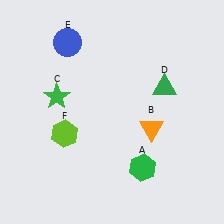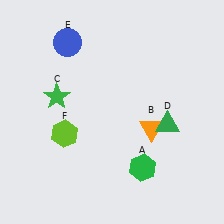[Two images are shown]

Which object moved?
The green triangle (D) moved down.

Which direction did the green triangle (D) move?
The green triangle (D) moved down.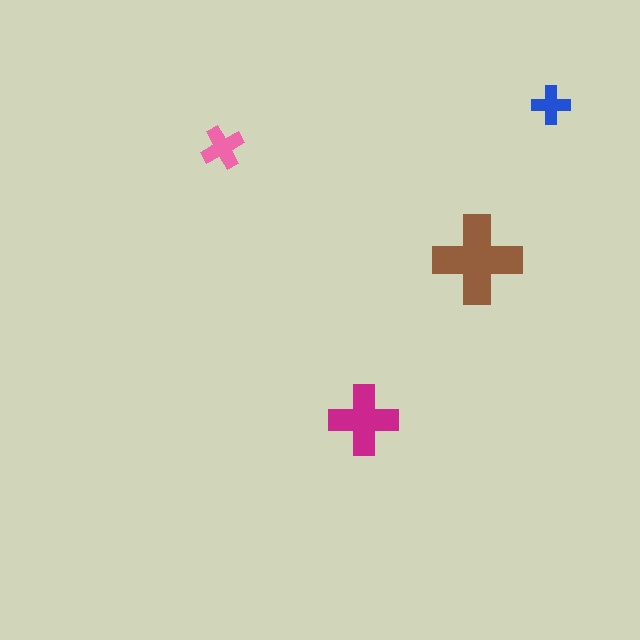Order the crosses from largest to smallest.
the brown one, the magenta one, the pink one, the blue one.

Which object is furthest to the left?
The pink cross is leftmost.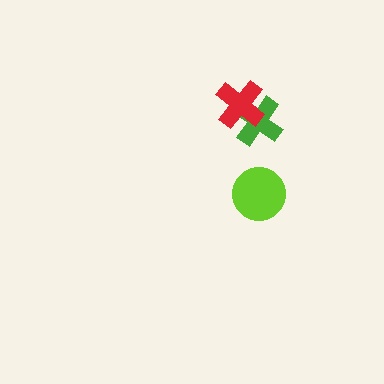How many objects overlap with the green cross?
1 object overlaps with the green cross.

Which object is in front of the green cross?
The red cross is in front of the green cross.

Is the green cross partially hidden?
Yes, it is partially covered by another shape.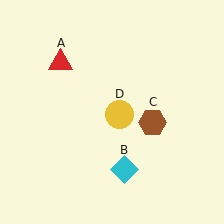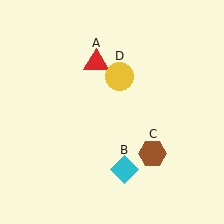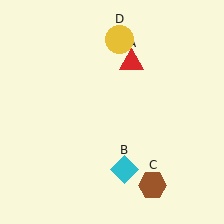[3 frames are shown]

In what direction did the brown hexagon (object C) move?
The brown hexagon (object C) moved down.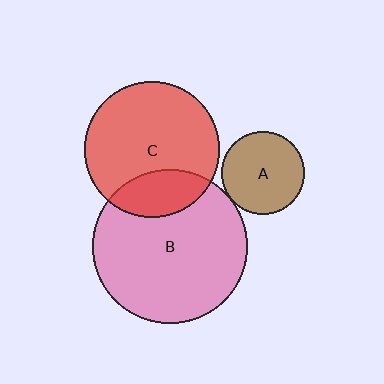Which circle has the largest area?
Circle B (pink).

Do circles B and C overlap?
Yes.